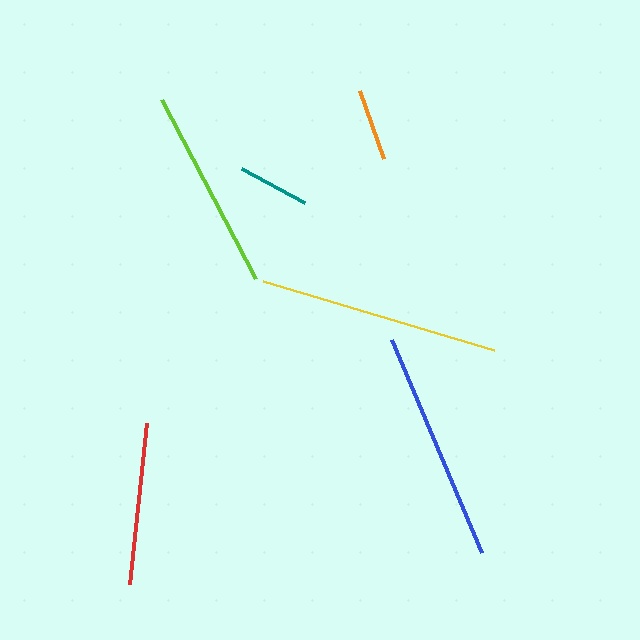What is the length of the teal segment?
The teal segment is approximately 72 pixels long.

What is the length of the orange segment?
The orange segment is approximately 72 pixels long.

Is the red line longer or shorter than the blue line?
The blue line is longer than the red line.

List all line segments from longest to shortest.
From longest to shortest: yellow, blue, lime, red, teal, orange.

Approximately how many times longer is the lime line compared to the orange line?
The lime line is approximately 2.8 times the length of the orange line.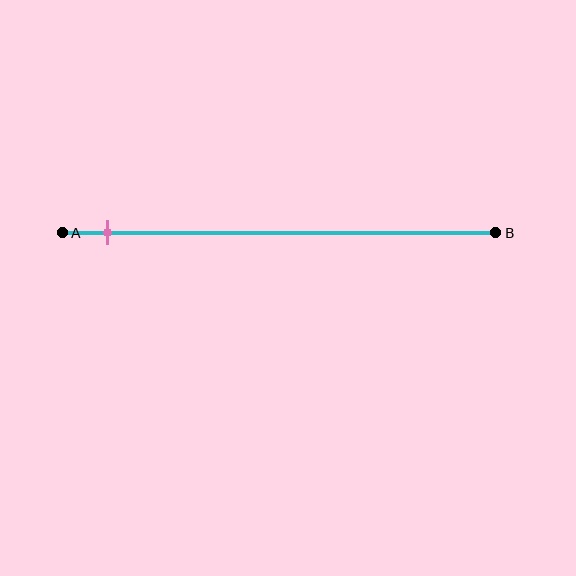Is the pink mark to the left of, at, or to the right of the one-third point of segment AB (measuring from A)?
The pink mark is to the left of the one-third point of segment AB.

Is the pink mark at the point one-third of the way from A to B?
No, the mark is at about 10% from A, not at the 33% one-third point.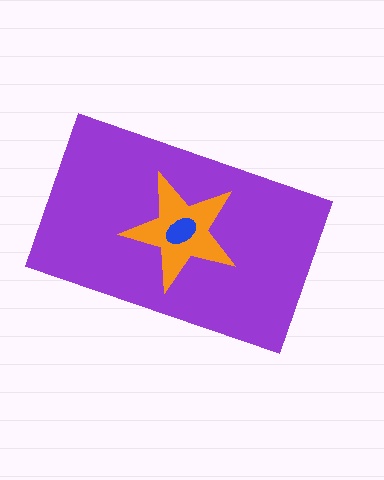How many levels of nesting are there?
3.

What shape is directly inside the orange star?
The blue ellipse.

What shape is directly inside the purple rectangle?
The orange star.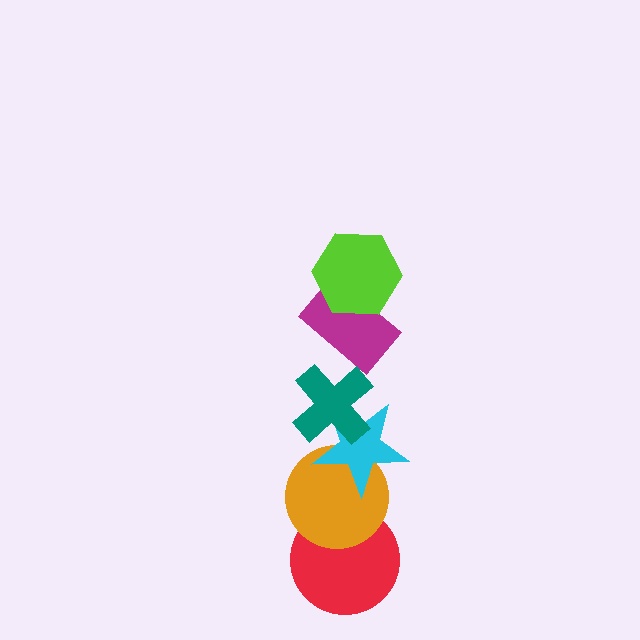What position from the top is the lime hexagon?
The lime hexagon is 1st from the top.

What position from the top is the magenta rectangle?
The magenta rectangle is 2nd from the top.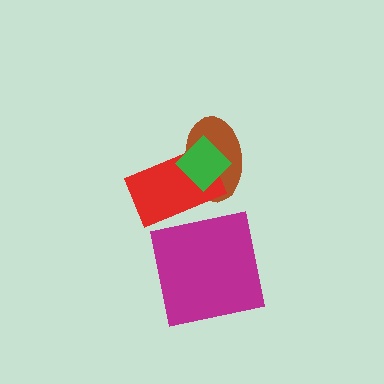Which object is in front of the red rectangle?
The green diamond is in front of the red rectangle.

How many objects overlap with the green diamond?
2 objects overlap with the green diamond.